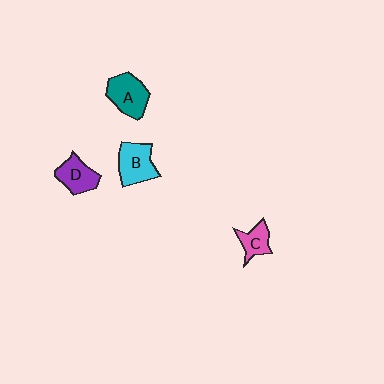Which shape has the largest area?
Shape A (teal).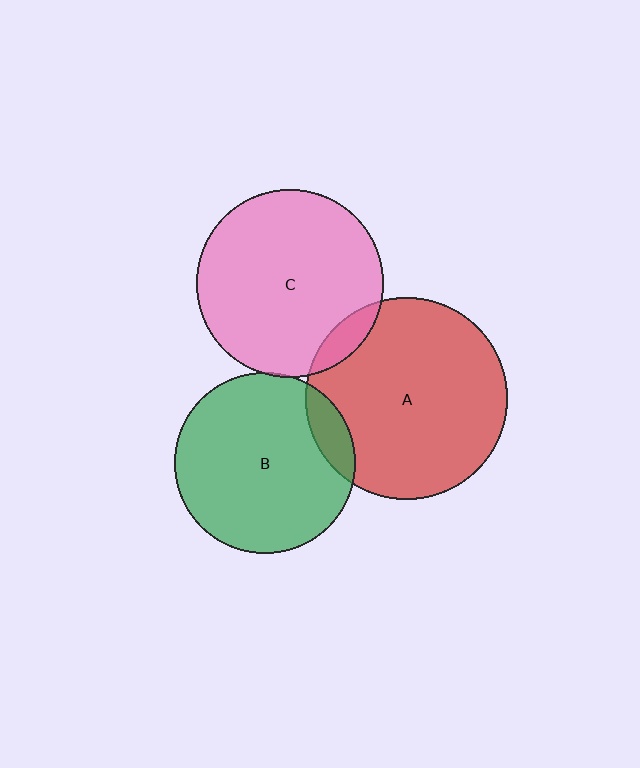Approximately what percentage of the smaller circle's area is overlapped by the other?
Approximately 10%.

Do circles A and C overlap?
Yes.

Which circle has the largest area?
Circle A (red).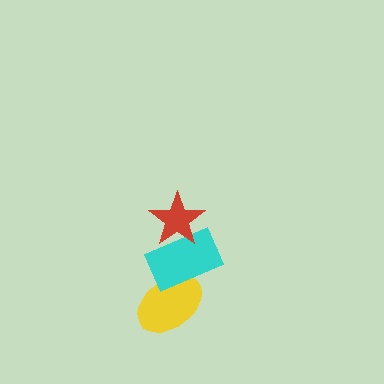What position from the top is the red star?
The red star is 1st from the top.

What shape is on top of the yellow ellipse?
The cyan rectangle is on top of the yellow ellipse.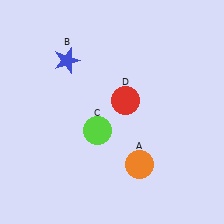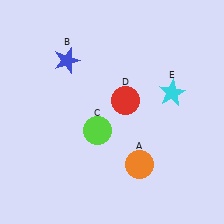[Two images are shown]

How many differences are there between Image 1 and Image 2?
There is 1 difference between the two images.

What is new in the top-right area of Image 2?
A cyan star (E) was added in the top-right area of Image 2.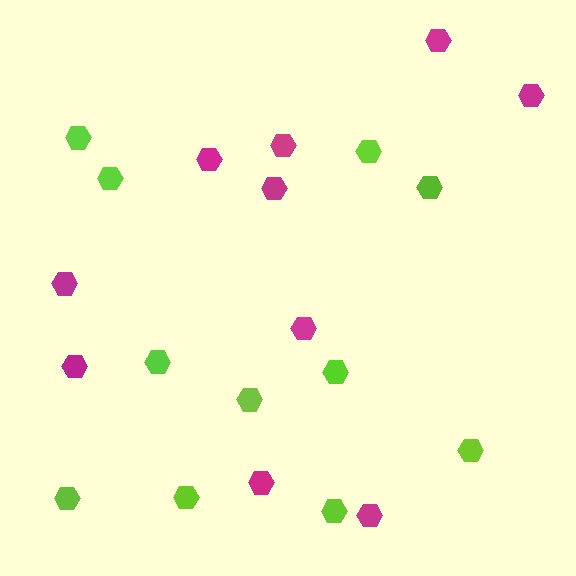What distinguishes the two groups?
There are 2 groups: one group of lime hexagons (11) and one group of magenta hexagons (10).